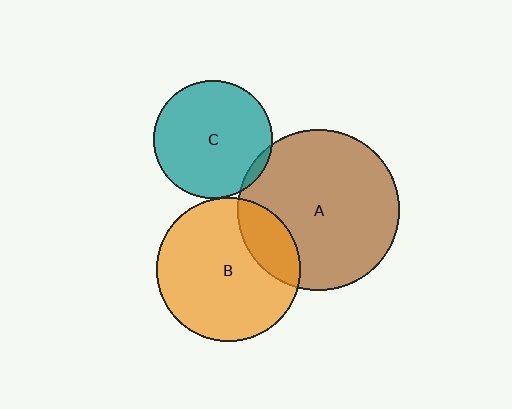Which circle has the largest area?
Circle A (brown).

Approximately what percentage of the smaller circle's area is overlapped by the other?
Approximately 5%.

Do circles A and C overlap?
Yes.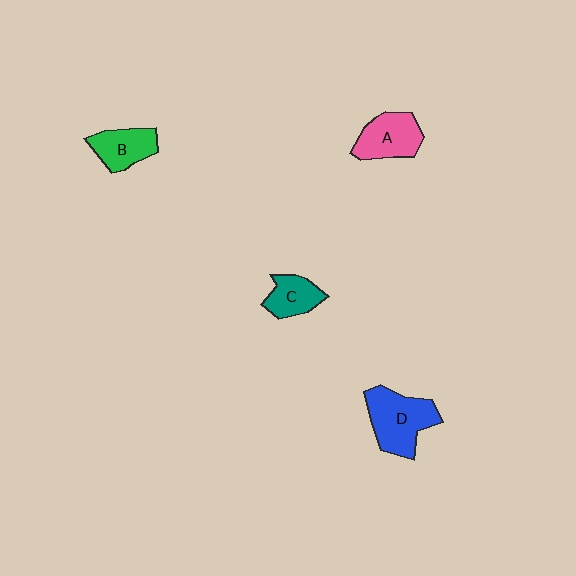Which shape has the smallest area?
Shape C (teal).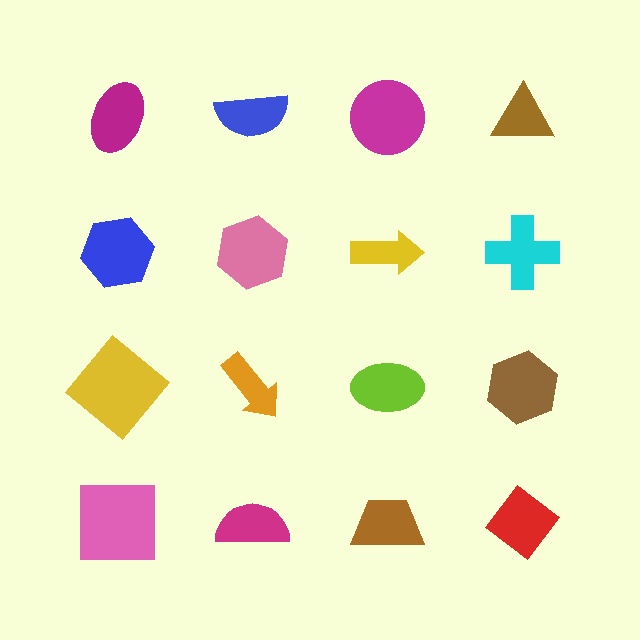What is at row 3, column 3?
A lime ellipse.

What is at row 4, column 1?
A pink square.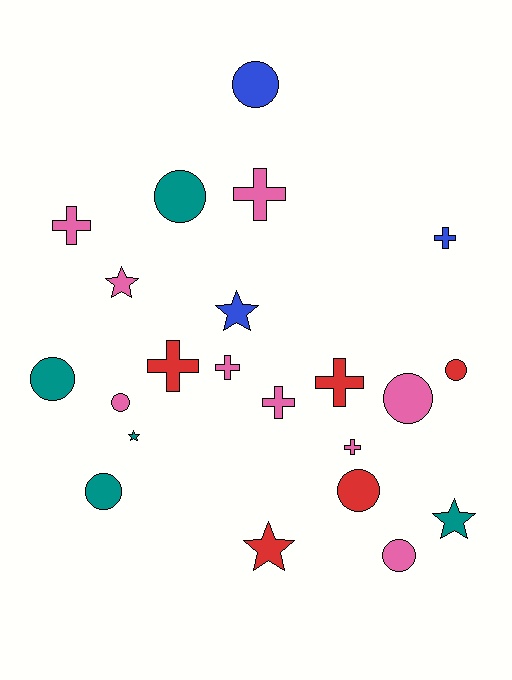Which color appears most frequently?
Pink, with 9 objects.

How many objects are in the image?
There are 22 objects.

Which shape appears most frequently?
Circle, with 9 objects.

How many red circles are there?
There are 2 red circles.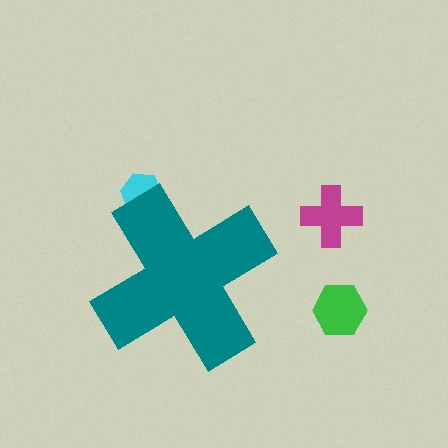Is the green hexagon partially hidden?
No, the green hexagon is fully visible.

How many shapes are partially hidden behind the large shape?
1 shape is partially hidden.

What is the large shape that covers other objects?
A teal cross.